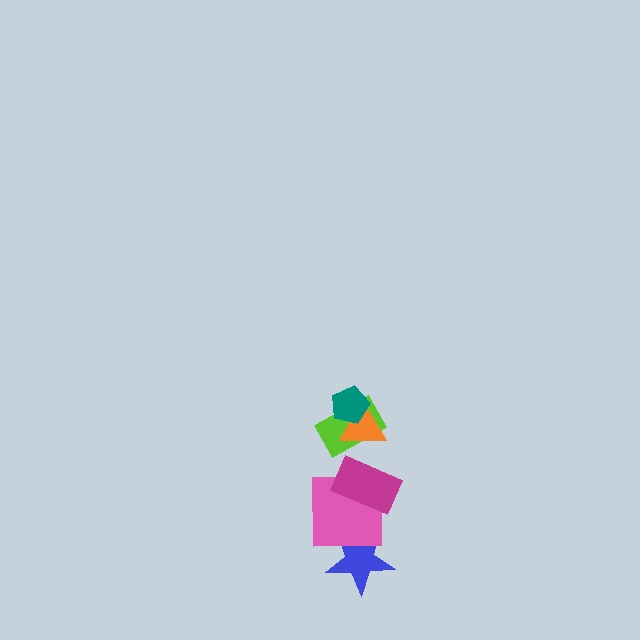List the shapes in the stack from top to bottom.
From top to bottom: the teal pentagon, the orange triangle, the lime rectangle, the magenta rectangle, the pink square, the blue star.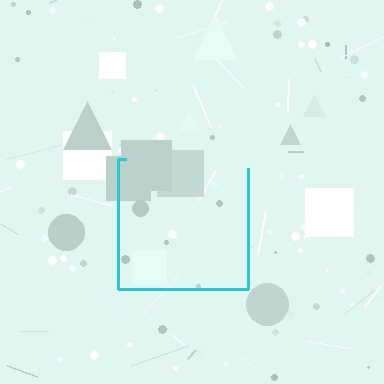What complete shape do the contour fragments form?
The contour fragments form a square.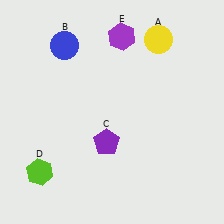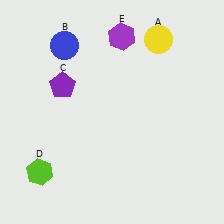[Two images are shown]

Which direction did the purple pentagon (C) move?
The purple pentagon (C) moved up.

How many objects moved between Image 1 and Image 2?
1 object moved between the two images.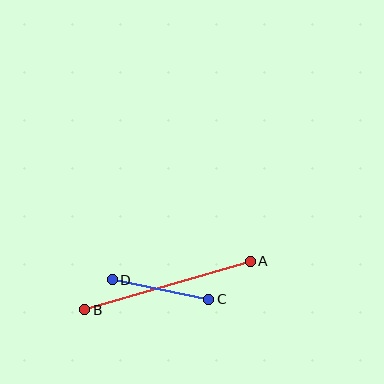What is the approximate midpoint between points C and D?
The midpoint is at approximately (161, 290) pixels.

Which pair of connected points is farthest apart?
Points A and B are farthest apart.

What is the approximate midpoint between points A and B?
The midpoint is at approximately (168, 285) pixels.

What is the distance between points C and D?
The distance is approximately 98 pixels.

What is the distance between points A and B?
The distance is approximately 172 pixels.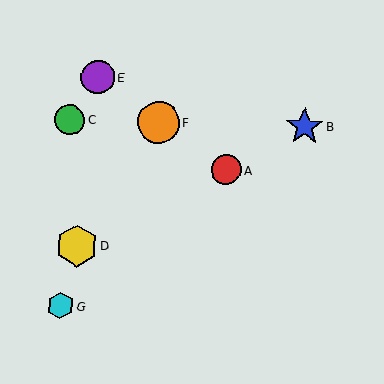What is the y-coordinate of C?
Object C is at y≈120.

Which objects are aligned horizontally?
Objects B, C, F are aligned horizontally.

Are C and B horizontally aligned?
Yes, both are at y≈120.